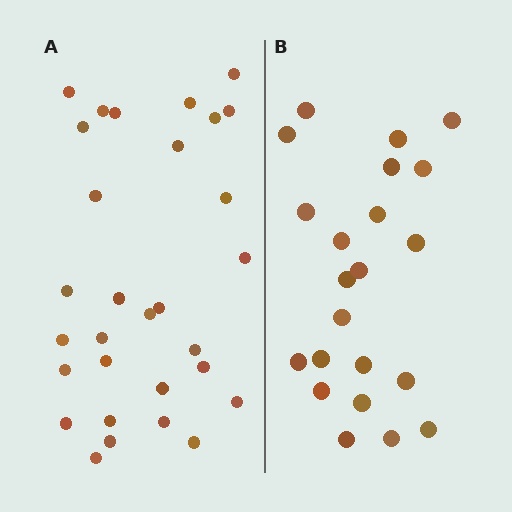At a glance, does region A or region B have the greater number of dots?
Region A (the left region) has more dots.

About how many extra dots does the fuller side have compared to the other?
Region A has roughly 8 or so more dots than region B.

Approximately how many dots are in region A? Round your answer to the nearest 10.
About 30 dots.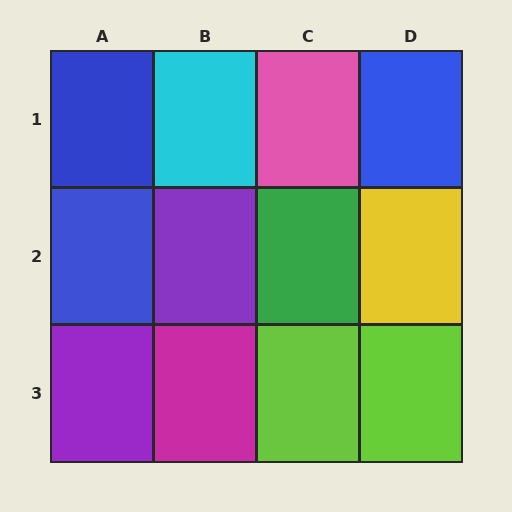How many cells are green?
1 cell is green.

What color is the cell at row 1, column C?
Pink.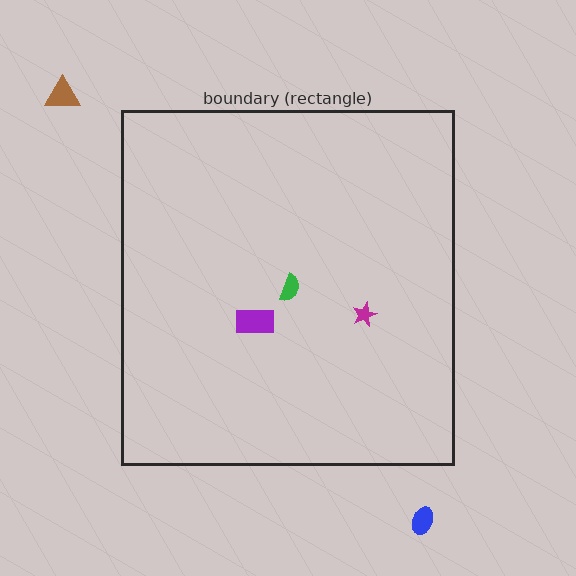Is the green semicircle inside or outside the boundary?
Inside.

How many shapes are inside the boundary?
3 inside, 2 outside.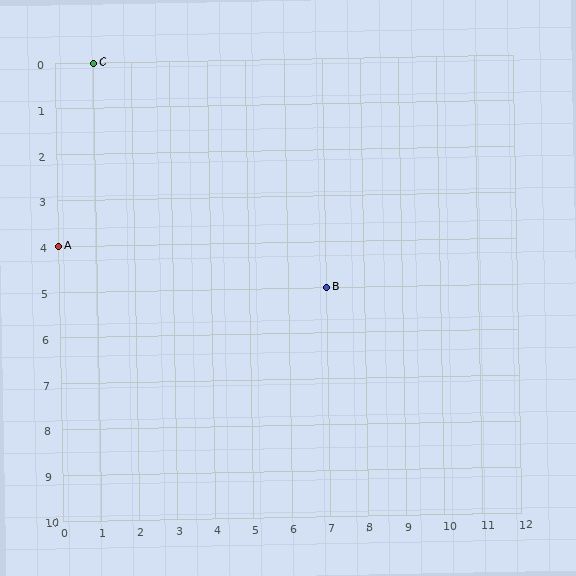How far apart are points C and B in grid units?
Points C and B are 6 columns and 5 rows apart (about 7.8 grid units diagonally).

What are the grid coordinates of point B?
Point B is at grid coordinates (7, 5).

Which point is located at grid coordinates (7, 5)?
Point B is at (7, 5).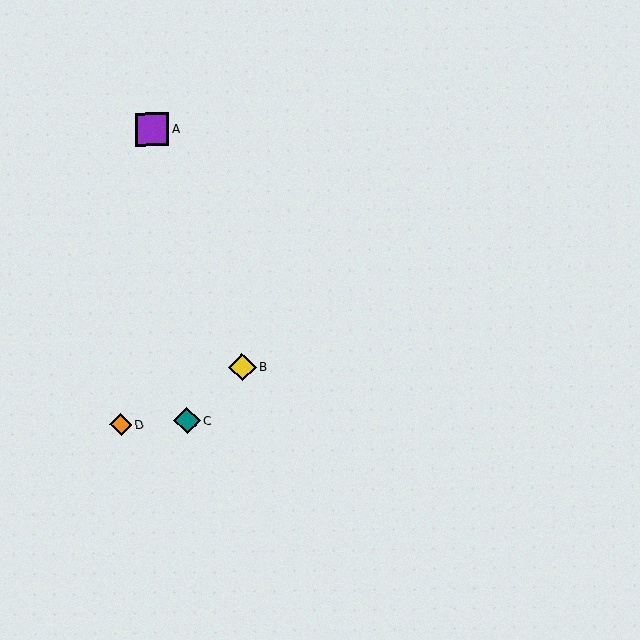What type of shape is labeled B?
Shape B is a yellow diamond.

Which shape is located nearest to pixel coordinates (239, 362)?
The yellow diamond (labeled B) at (242, 367) is nearest to that location.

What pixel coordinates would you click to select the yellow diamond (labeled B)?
Click at (242, 367) to select the yellow diamond B.